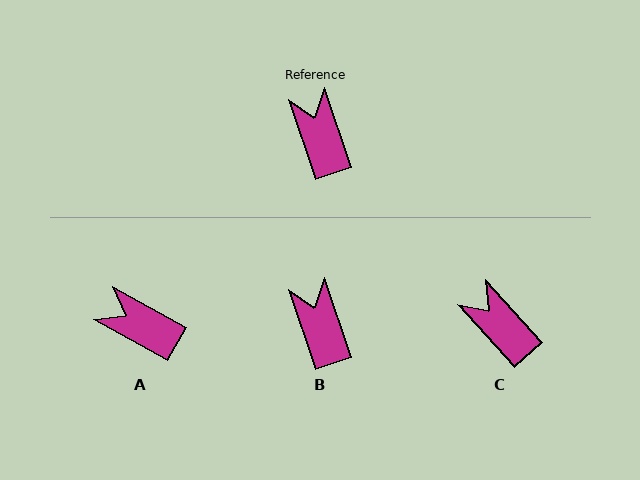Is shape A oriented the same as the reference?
No, it is off by about 42 degrees.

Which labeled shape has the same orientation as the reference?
B.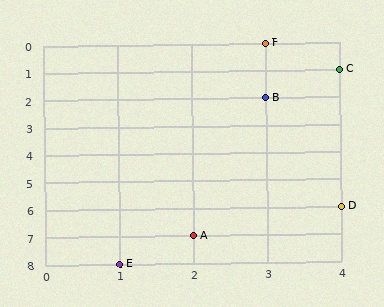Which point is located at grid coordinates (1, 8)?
Point E is at (1, 8).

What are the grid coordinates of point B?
Point B is at grid coordinates (3, 2).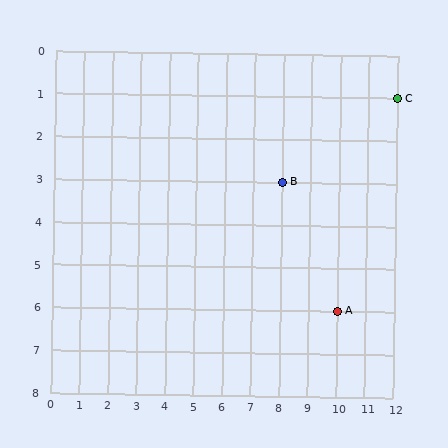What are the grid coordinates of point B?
Point B is at grid coordinates (8, 3).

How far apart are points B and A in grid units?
Points B and A are 2 columns and 3 rows apart (about 3.6 grid units diagonally).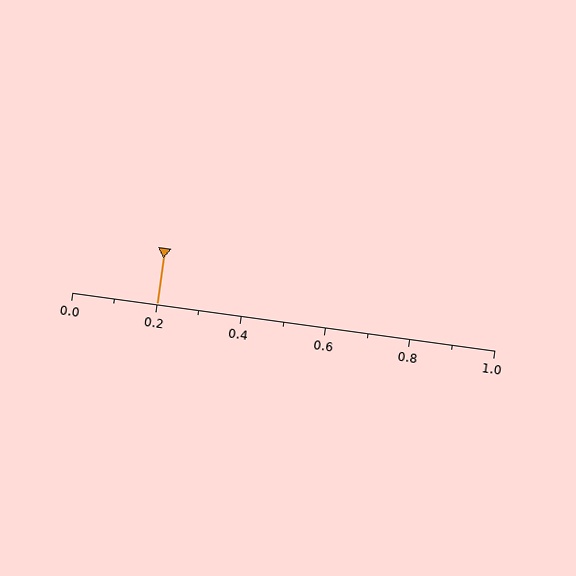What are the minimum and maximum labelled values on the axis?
The axis runs from 0.0 to 1.0.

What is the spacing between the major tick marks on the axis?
The major ticks are spaced 0.2 apart.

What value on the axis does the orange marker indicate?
The marker indicates approximately 0.2.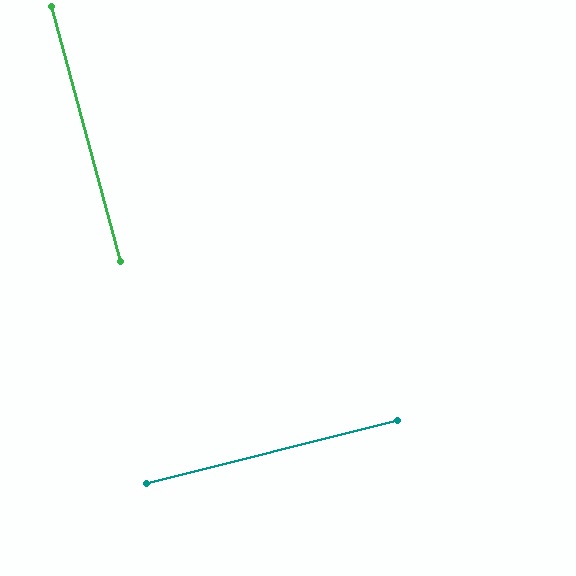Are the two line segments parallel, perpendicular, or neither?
Perpendicular — they meet at approximately 89°.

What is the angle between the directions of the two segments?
Approximately 89 degrees.